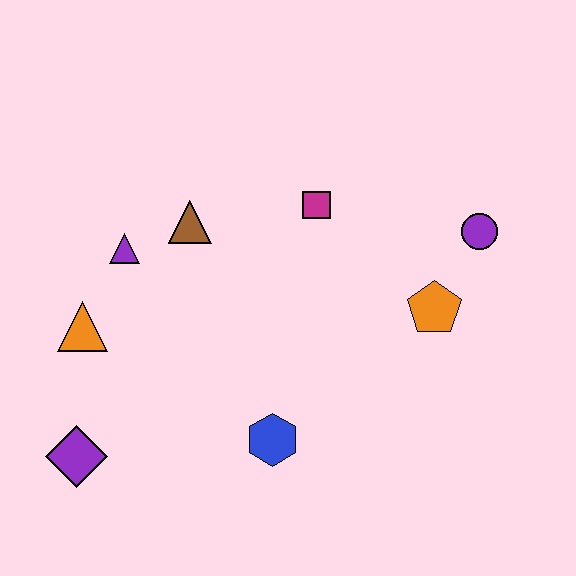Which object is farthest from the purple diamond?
The purple circle is farthest from the purple diamond.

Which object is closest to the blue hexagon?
The purple diamond is closest to the blue hexagon.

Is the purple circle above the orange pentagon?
Yes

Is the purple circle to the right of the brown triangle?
Yes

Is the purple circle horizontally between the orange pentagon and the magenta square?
No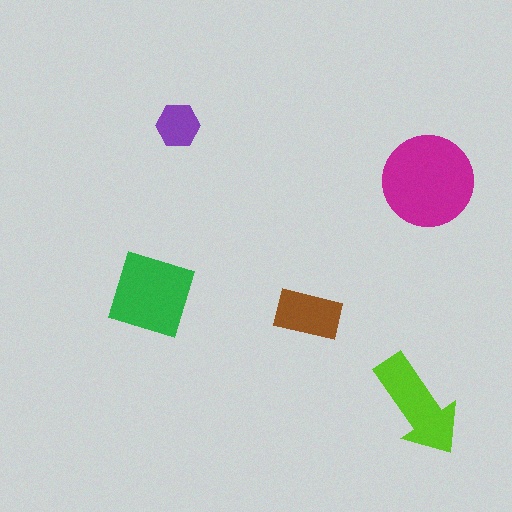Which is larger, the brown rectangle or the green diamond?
The green diamond.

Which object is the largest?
The magenta circle.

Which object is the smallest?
The purple hexagon.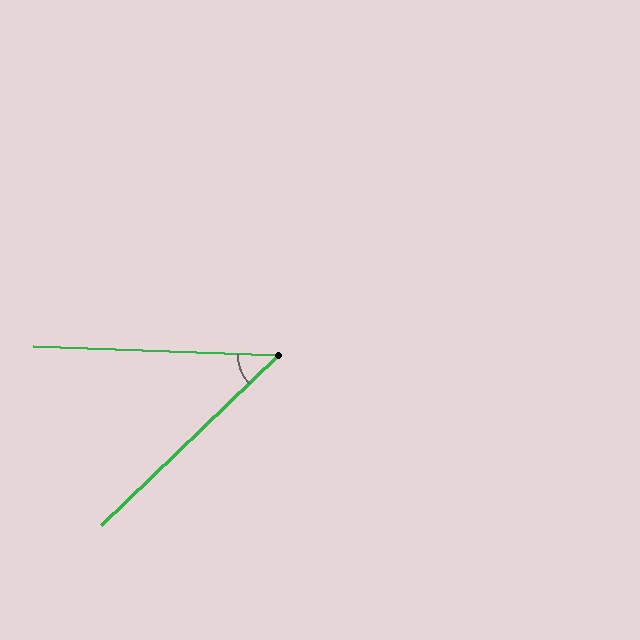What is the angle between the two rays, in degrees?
Approximately 46 degrees.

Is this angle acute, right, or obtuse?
It is acute.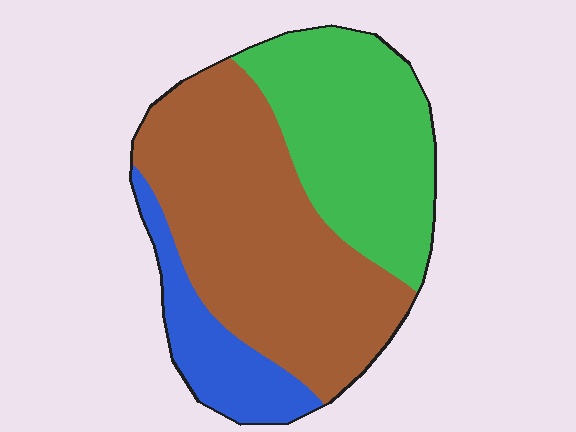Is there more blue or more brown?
Brown.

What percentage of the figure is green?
Green covers about 35% of the figure.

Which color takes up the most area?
Brown, at roughly 50%.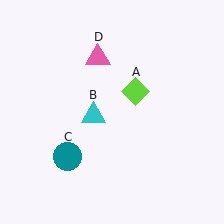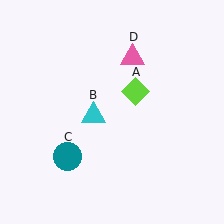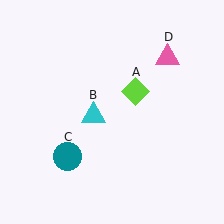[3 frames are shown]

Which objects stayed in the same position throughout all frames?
Lime diamond (object A) and cyan triangle (object B) and teal circle (object C) remained stationary.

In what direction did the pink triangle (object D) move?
The pink triangle (object D) moved right.